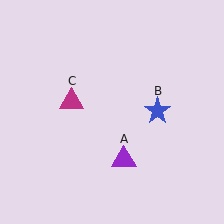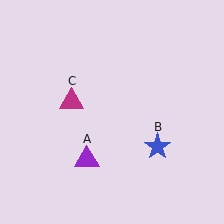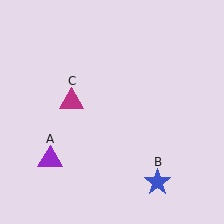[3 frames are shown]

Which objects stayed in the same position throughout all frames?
Magenta triangle (object C) remained stationary.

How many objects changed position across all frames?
2 objects changed position: purple triangle (object A), blue star (object B).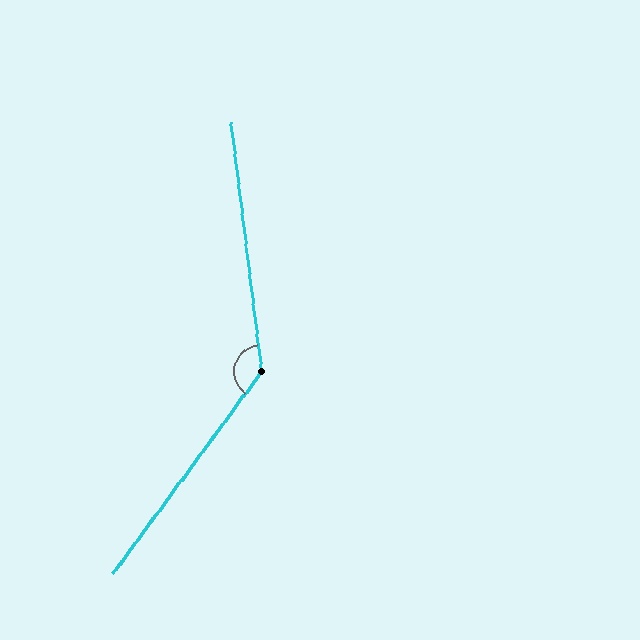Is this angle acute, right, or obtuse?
It is obtuse.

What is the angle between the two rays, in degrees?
Approximately 137 degrees.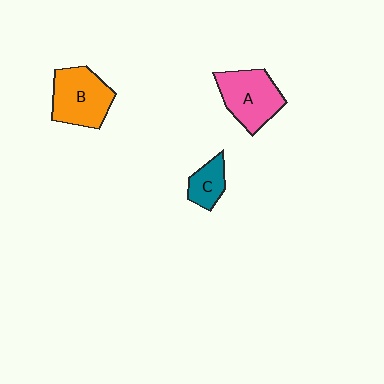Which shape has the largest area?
Shape B (orange).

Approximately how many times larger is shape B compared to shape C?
Approximately 2.0 times.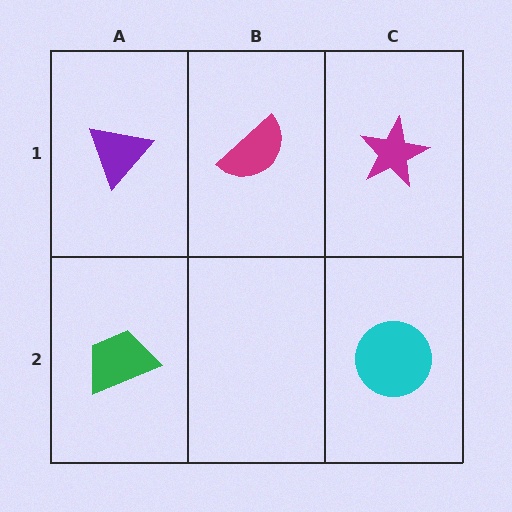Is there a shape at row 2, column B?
No, that cell is empty.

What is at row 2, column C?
A cyan circle.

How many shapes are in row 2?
2 shapes.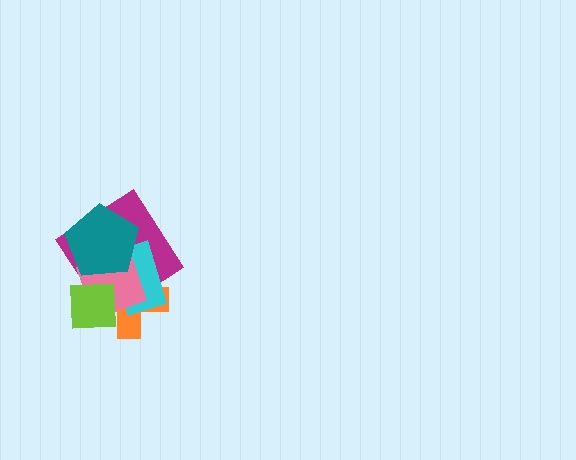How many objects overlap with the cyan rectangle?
5 objects overlap with the cyan rectangle.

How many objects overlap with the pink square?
5 objects overlap with the pink square.